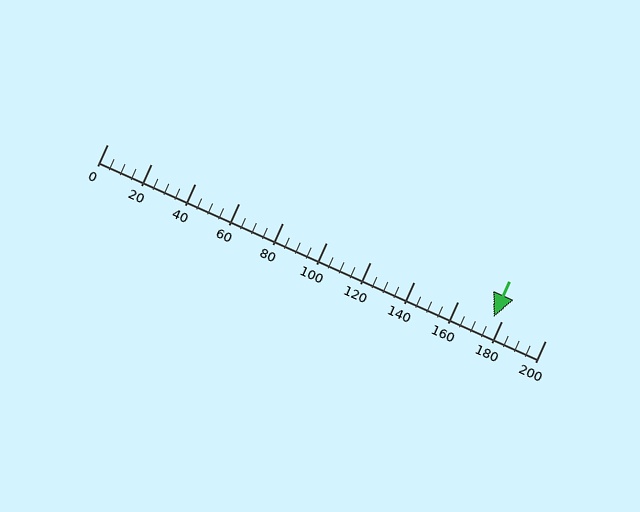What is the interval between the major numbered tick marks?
The major tick marks are spaced 20 units apart.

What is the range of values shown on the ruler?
The ruler shows values from 0 to 200.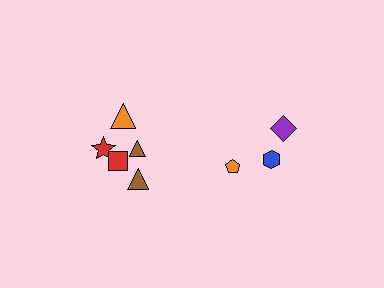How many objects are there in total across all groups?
There are 8 objects.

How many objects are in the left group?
There are 5 objects.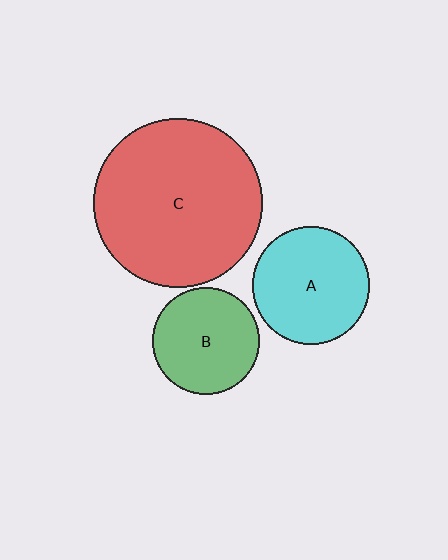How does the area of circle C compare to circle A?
Approximately 2.1 times.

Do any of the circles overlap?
No, none of the circles overlap.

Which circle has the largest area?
Circle C (red).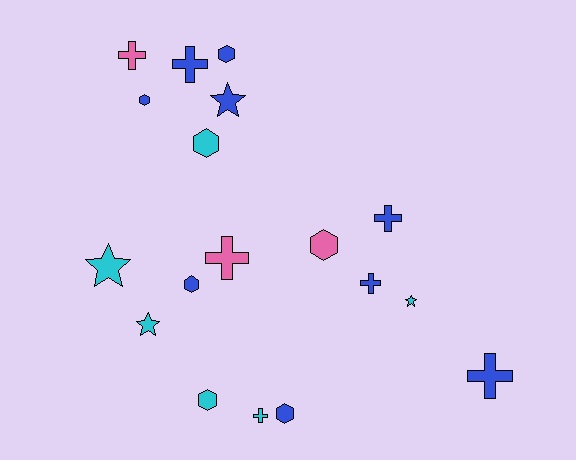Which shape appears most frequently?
Cross, with 7 objects.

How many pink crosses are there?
There are 2 pink crosses.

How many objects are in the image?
There are 18 objects.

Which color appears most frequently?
Blue, with 9 objects.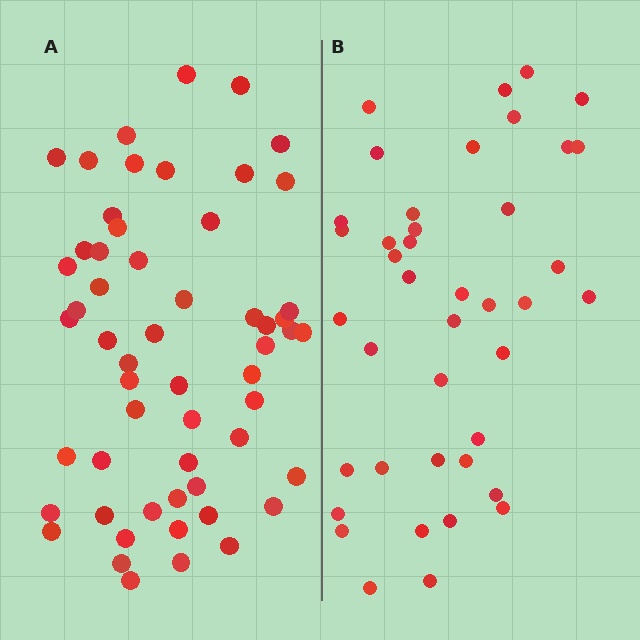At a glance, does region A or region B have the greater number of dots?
Region A (the left region) has more dots.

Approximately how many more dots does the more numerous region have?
Region A has approximately 15 more dots than region B.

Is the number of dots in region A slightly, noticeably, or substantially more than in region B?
Region A has noticeably more, but not dramatically so. The ratio is roughly 1.4 to 1.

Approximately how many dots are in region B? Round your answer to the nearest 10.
About 40 dots. (The exact count is 41, which rounds to 40.)